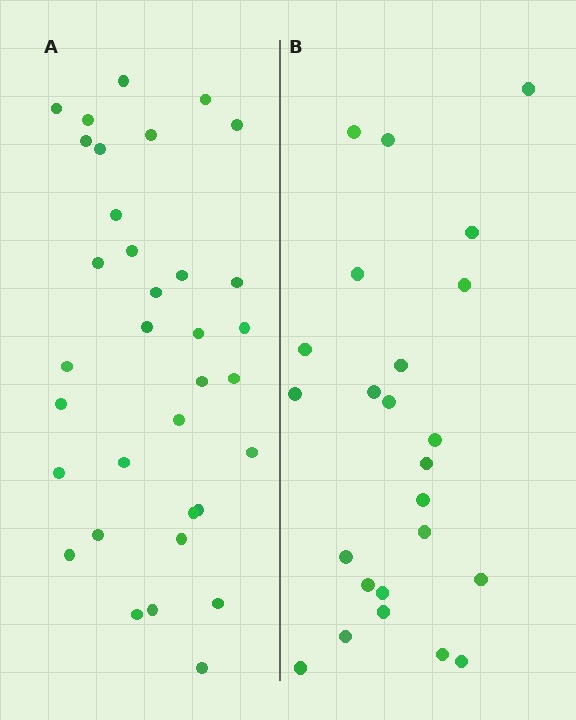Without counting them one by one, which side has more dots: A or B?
Region A (the left region) has more dots.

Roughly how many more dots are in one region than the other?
Region A has roughly 10 or so more dots than region B.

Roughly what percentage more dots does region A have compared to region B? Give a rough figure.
About 40% more.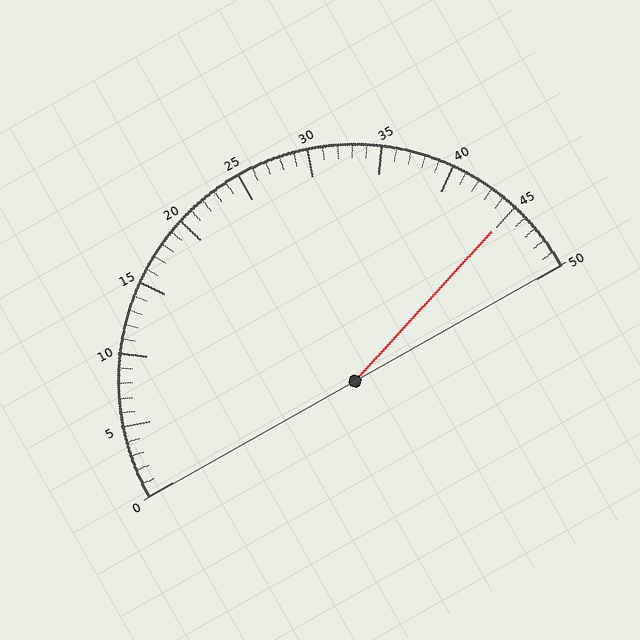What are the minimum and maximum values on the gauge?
The gauge ranges from 0 to 50.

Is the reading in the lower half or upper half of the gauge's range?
The reading is in the upper half of the range (0 to 50).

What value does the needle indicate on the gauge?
The needle indicates approximately 45.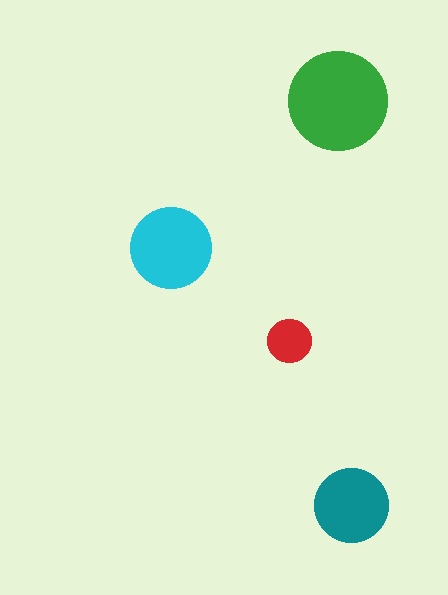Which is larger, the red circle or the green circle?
The green one.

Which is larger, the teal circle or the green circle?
The green one.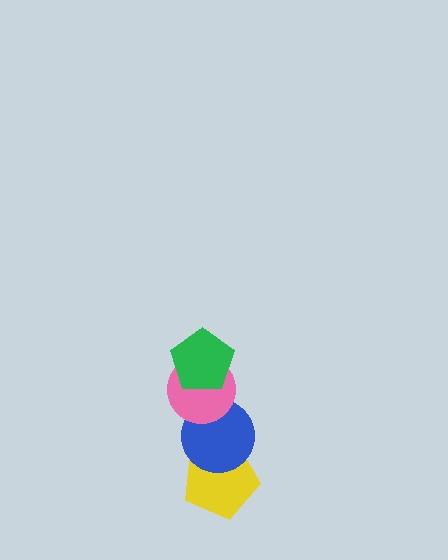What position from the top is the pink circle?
The pink circle is 2nd from the top.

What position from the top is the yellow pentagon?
The yellow pentagon is 4th from the top.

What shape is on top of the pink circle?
The green pentagon is on top of the pink circle.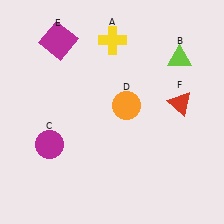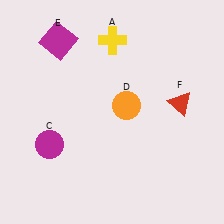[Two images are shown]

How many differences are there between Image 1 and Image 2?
There is 1 difference between the two images.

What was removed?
The lime triangle (B) was removed in Image 2.